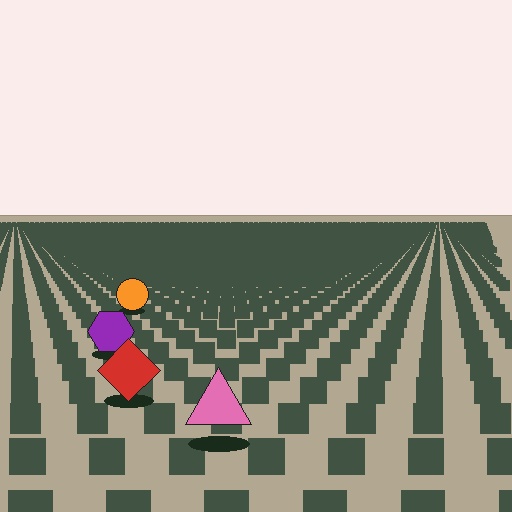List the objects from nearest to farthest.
From nearest to farthest: the pink triangle, the red diamond, the purple hexagon, the orange circle.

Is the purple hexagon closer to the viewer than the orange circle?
Yes. The purple hexagon is closer — you can tell from the texture gradient: the ground texture is coarser near it.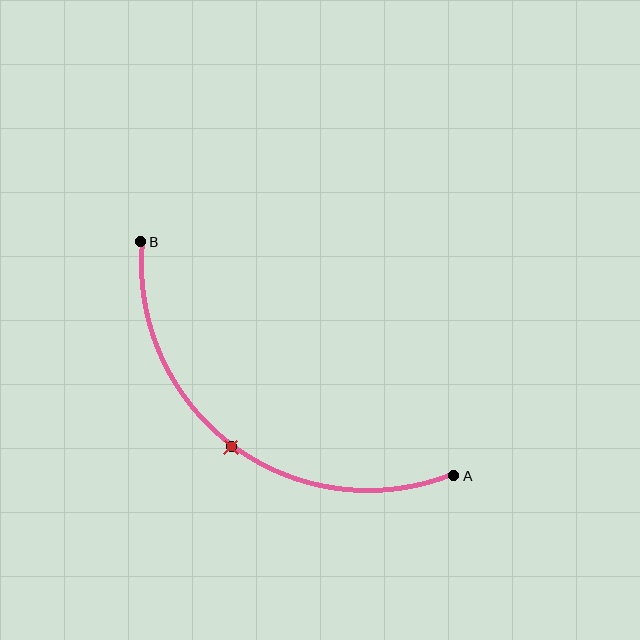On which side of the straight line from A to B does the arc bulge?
The arc bulges below and to the left of the straight line connecting A and B.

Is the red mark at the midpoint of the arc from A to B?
Yes. The red mark lies on the arc at equal arc-length from both A and B — it is the arc midpoint.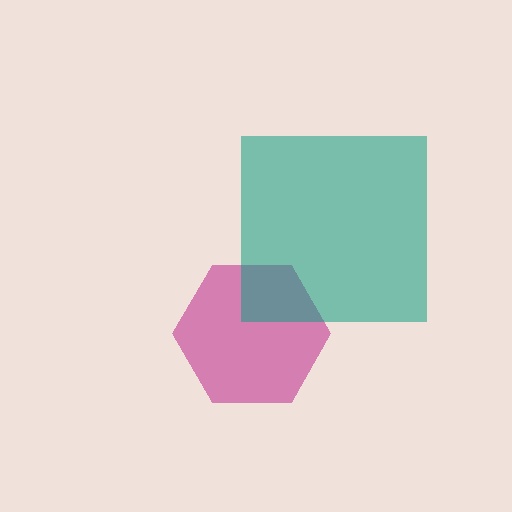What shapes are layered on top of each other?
The layered shapes are: a magenta hexagon, a teal square.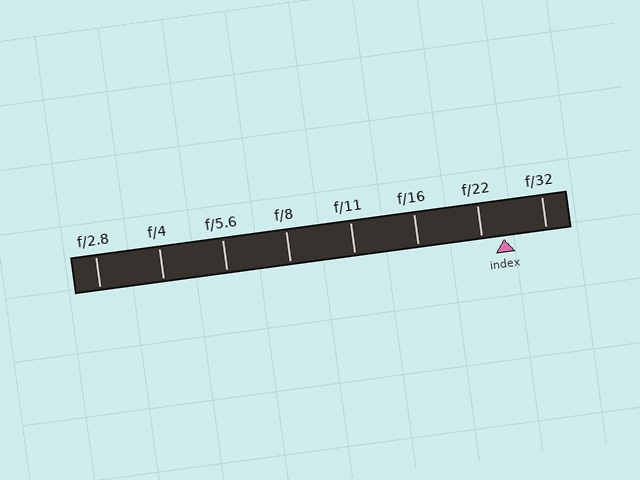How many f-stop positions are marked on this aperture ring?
There are 8 f-stop positions marked.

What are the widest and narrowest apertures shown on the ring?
The widest aperture shown is f/2.8 and the narrowest is f/32.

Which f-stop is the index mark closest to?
The index mark is closest to f/22.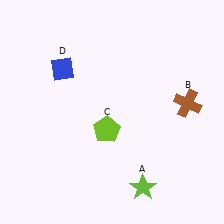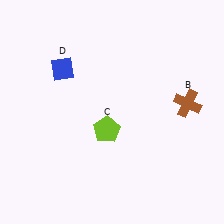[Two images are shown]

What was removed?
The lime star (A) was removed in Image 2.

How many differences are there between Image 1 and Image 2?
There is 1 difference between the two images.